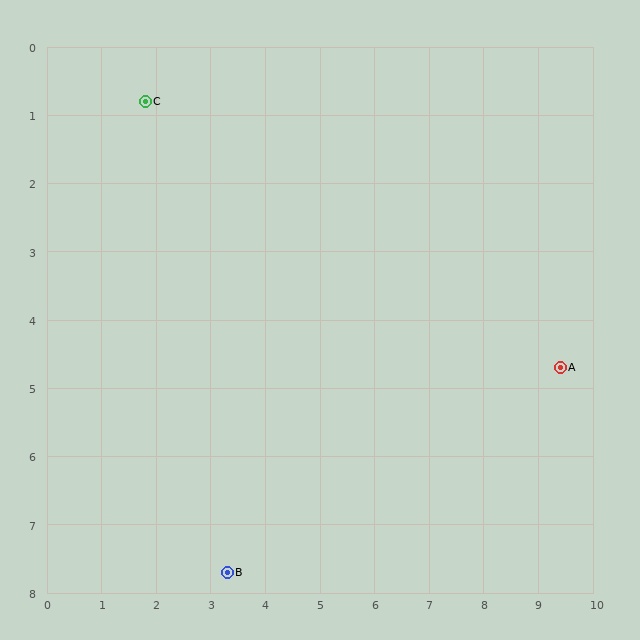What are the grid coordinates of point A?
Point A is at approximately (9.4, 4.7).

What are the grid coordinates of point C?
Point C is at approximately (1.8, 0.8).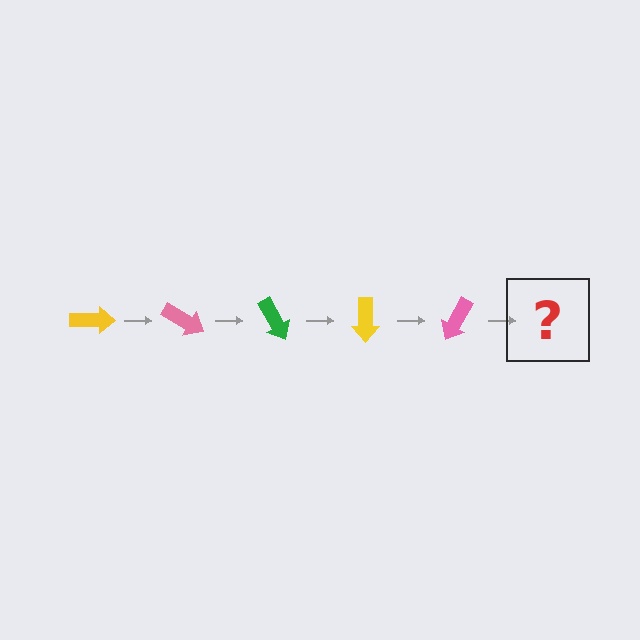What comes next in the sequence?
The next element should be a green arrow, rotated 150 degrees from the start.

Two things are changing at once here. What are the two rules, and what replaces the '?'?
The two rules are that it rotates 30 degrees each step and the color cycles through yellow, pink, and green. The '?' should be a green arrow, rotated 150 degrees from the start.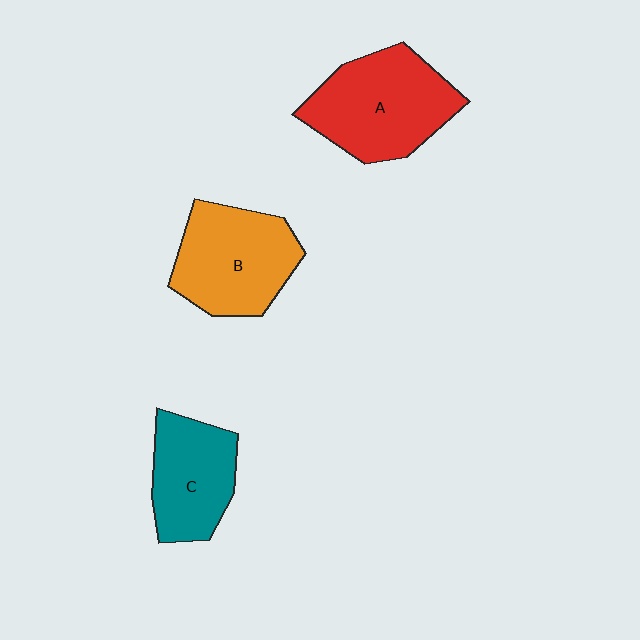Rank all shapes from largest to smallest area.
From largest to smallest: A (red), B (orange), C (teal).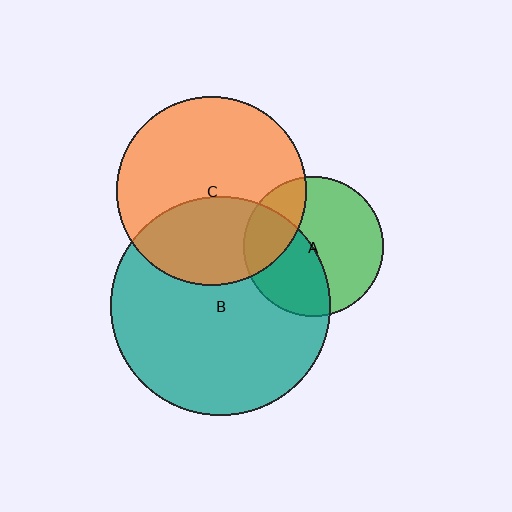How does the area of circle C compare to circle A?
Approximately 1.8 times.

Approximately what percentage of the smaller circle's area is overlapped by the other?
Approximately 25%.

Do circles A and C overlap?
Yes.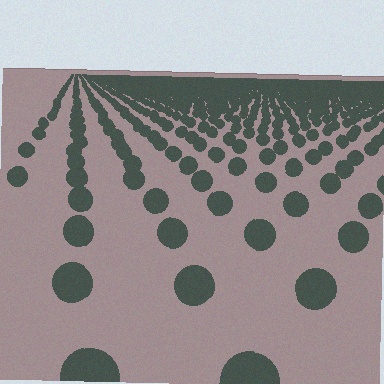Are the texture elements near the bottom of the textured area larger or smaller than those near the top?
Larger. Near the bottom, elements are closer to the viewer and appear at a bigger on-screen size.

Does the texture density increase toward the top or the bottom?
Density increases toward the top.